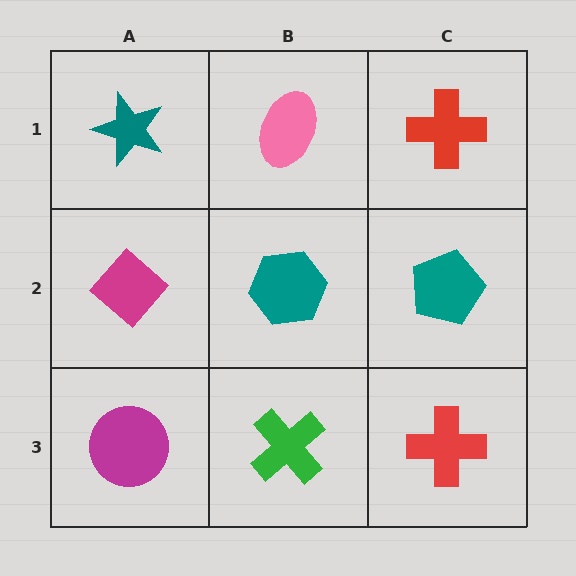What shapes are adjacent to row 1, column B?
A teal hexagon (row 2, column B), a teal star (row 1, column A), a red cross (row 1, column C).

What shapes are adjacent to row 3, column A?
A magenta diamond (row 2, column A), a green cross (row 3, column B).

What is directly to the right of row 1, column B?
A red cross.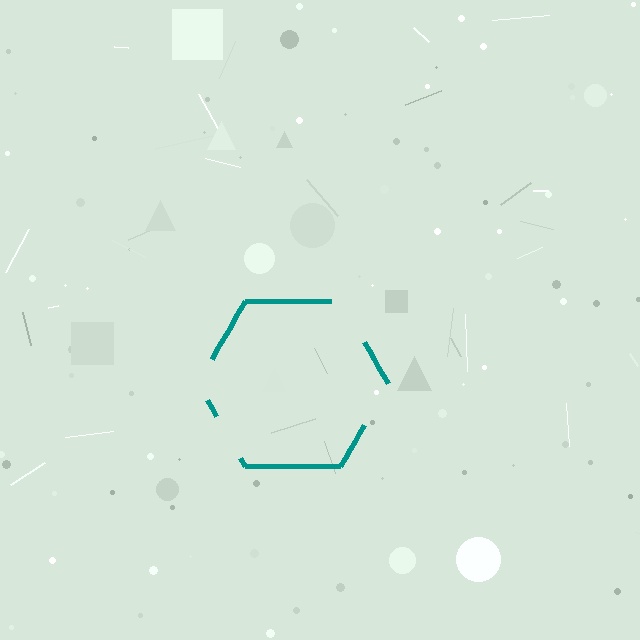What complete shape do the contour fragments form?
The contour fragments form a hexagon.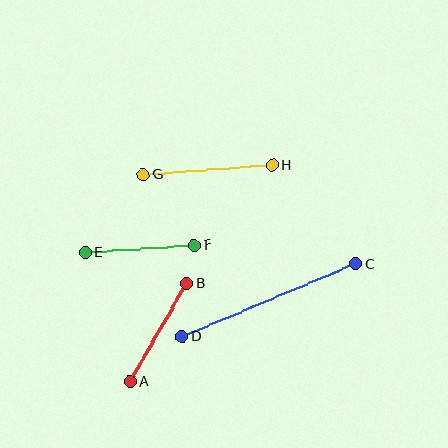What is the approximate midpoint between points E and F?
The midpoint is at approximately (140, 249) pixels.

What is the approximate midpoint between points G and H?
The midpoint is at approximately (208, 170) pixels.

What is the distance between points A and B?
The distance is approximately 113 pixels.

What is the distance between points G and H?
The distance is approximately 130 pixels.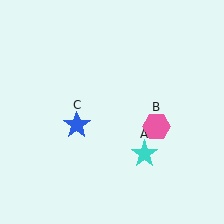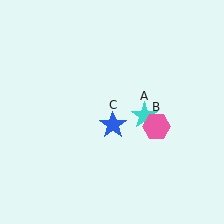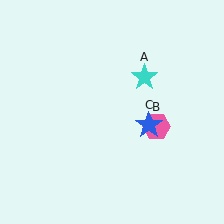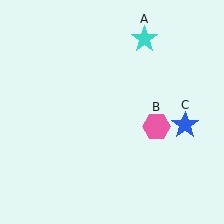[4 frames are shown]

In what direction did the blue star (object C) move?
The blue star (object C) moved right.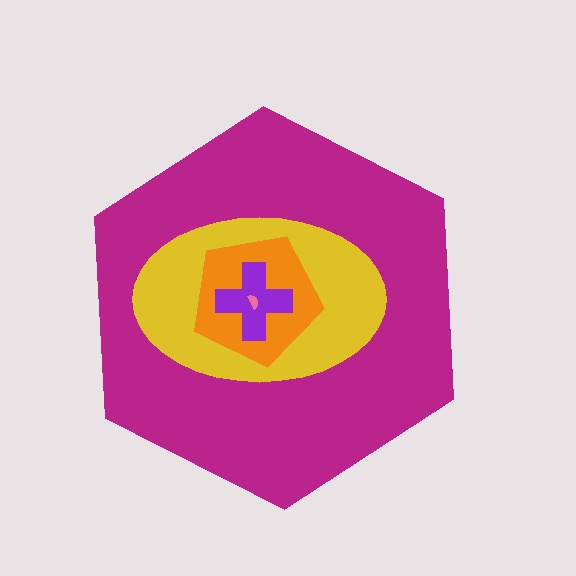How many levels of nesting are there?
5.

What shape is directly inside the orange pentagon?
The purple cross.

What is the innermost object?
The pink semicircle.